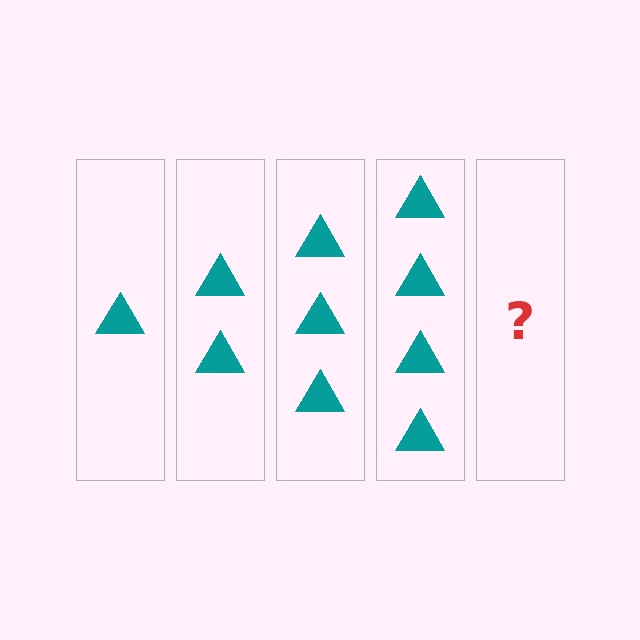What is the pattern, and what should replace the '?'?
The pattern is that each step adds one more triangle. The '?' should be 5 triangles.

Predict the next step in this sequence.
The next step is 5 triangles.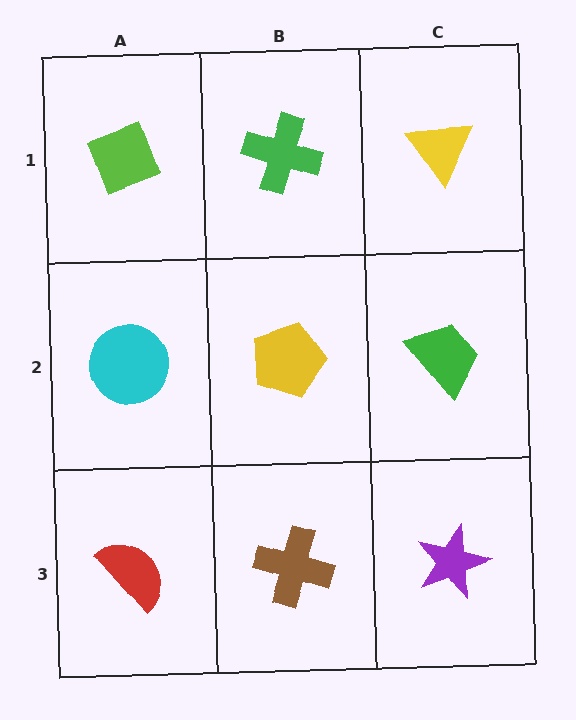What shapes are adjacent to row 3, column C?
A green trapezoid (row 2, column C), a brown cross (row 3, column B).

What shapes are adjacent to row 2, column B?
A green cross (row 1, column B), a brown cross (row 3, column B), a cyan circle (row 2, column A), a green trapezoid (row 2, column C).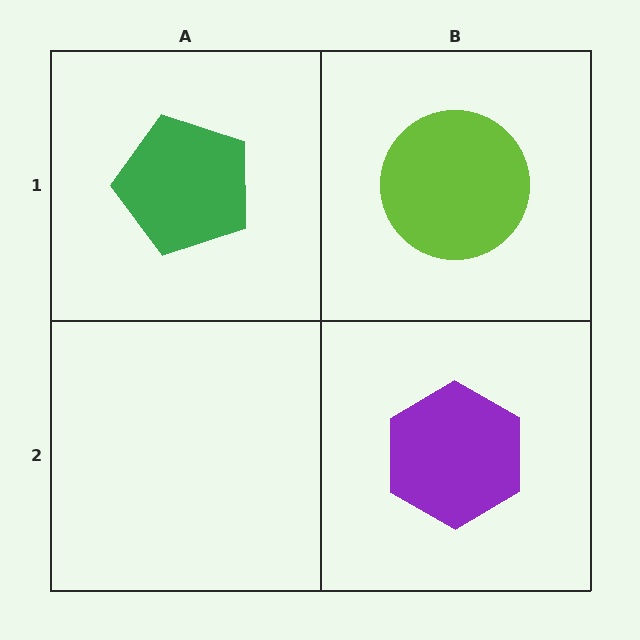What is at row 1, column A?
A green pentagon.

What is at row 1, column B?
A lime circle.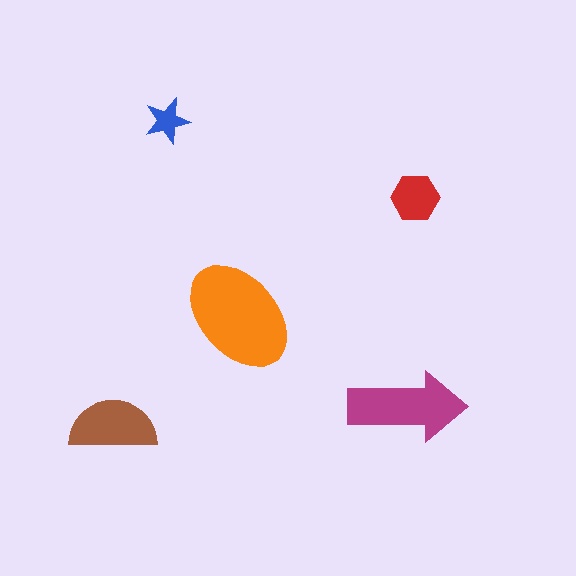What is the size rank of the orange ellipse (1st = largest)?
1st.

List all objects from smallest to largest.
The blue star, the red hexagon, the brown semicircle, the magenta arrow, the orange ellipse.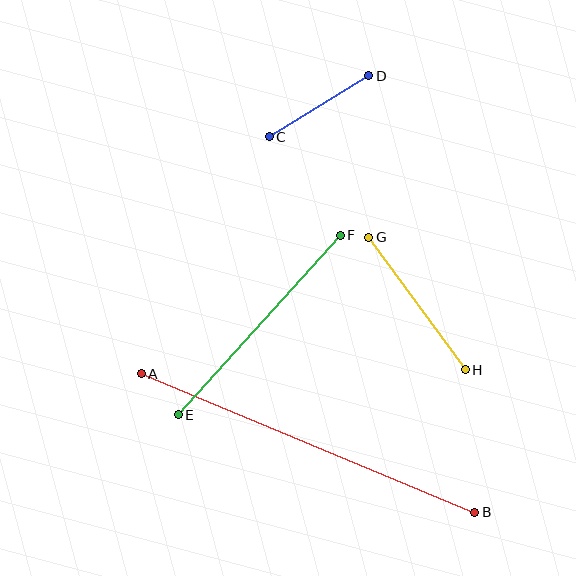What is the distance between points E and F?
The distance is approximately 242 pixels.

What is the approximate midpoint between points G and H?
The midpoint is at approximately (417, 303) pixels.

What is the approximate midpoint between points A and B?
The midpoint is at approximately (308, 443) pixels.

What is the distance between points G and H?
The distance is approximately 164 pixels.